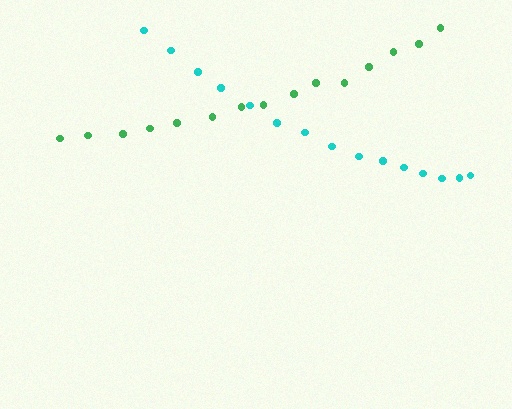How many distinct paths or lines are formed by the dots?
There are 2 distinct paths.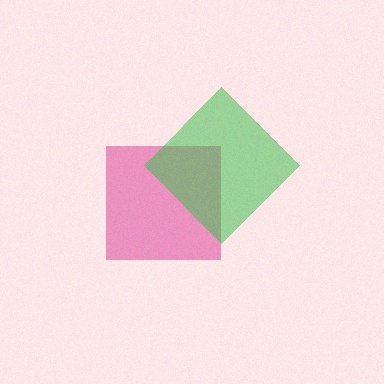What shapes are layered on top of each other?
The layered shapes are: a pink square, a green diamond.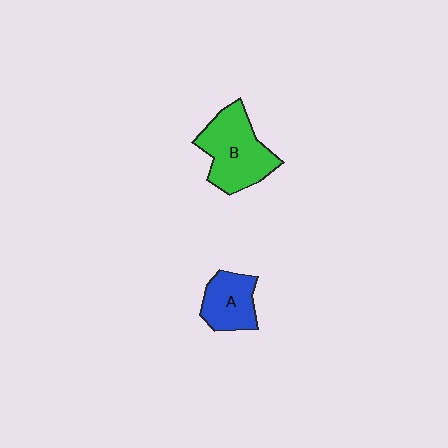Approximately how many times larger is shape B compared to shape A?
Approximately 1.6 times.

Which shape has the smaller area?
Shape A (blue).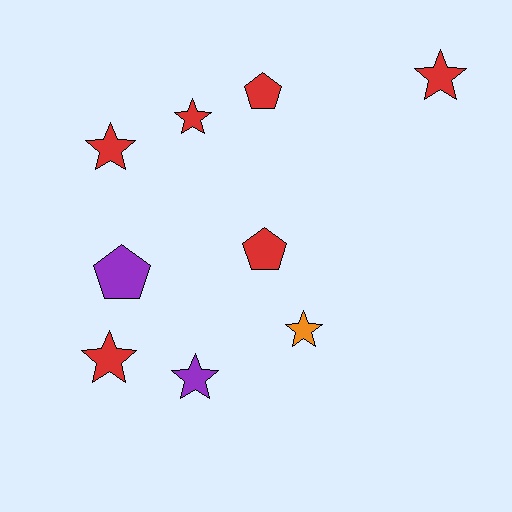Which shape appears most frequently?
Star, with 6 objects.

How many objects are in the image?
There are 9 objects.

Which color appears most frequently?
Red, with 6 objects.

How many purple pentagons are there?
There is 1 purple pentagon.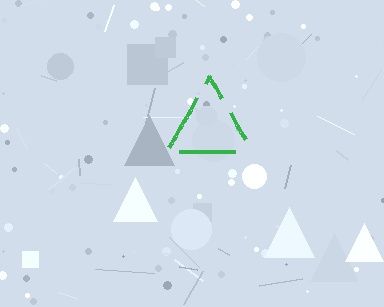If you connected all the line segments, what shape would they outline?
They would outline a triangle.